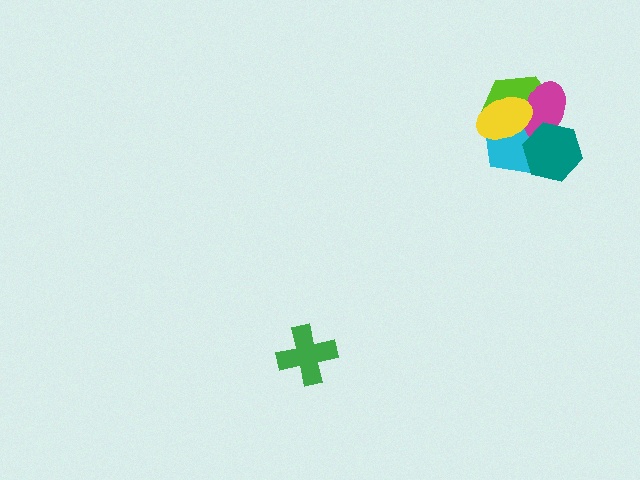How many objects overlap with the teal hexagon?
3 objects overlap with the teal hexagon.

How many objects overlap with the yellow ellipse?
3 objects overlap with the yellow ellipse.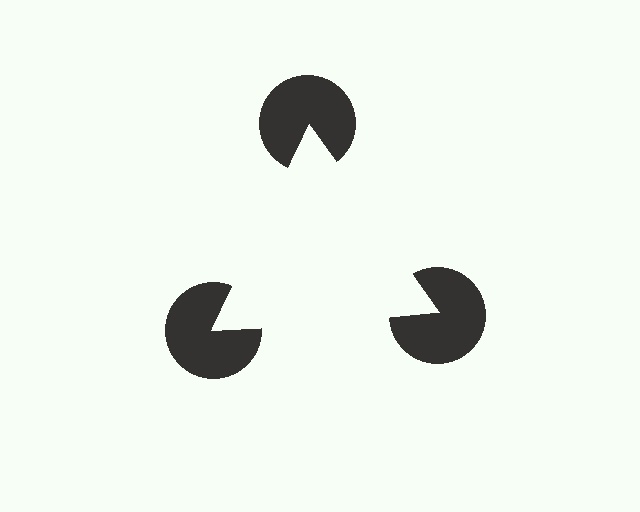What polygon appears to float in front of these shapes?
An illusory triangle — its edges are inferred from the aligned wedge cuts in the pac-man discs, not physically drawn.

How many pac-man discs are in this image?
There are 3 — one at each vertex of the illusory triangle.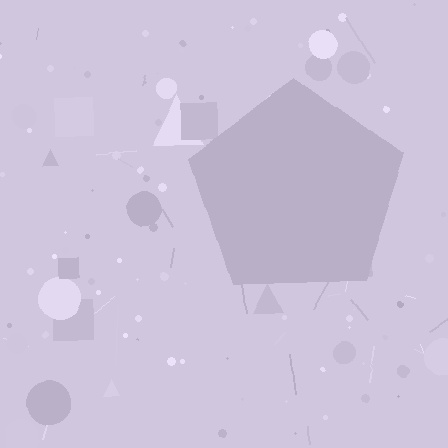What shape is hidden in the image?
A pentagon is hidden in the image.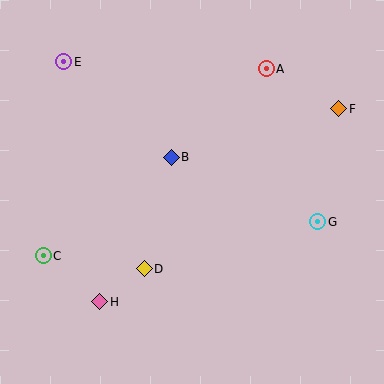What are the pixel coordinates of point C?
Point C is at (43, 256).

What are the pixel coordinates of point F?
Point F is at (339, 109).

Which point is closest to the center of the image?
Point B at (171, 157) is closest to the center.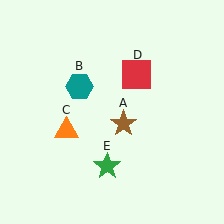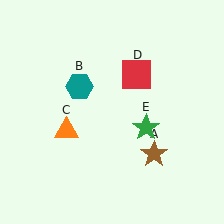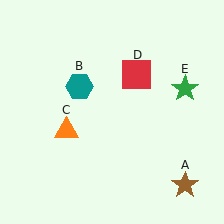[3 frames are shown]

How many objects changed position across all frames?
2 objects changed position: brown star (object A), green star (object E).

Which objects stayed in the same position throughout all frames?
Teal hexagon (object B) and orange triangle (object C) and red square (object D) remained stationary.